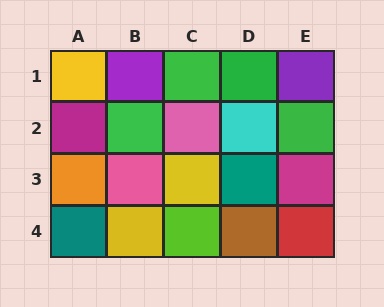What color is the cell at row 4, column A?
Teal.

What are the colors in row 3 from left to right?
Orange, pink, yellow, teal, magenta.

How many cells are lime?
1 cell is lime.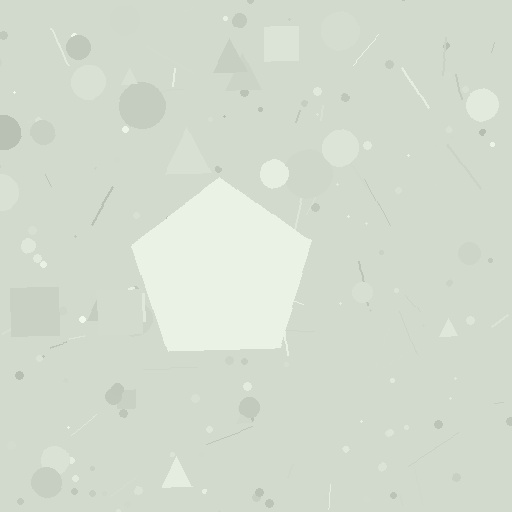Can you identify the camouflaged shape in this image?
The camouflaged shape is a pentagon.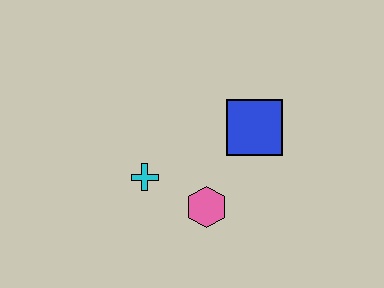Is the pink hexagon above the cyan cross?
No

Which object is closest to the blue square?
The pink hexagon is closest to the blue square.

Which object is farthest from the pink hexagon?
The blue square is farthest from the pink hexagon.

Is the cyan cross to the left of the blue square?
Yes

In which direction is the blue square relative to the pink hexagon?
The blue square is above the pink hexagon.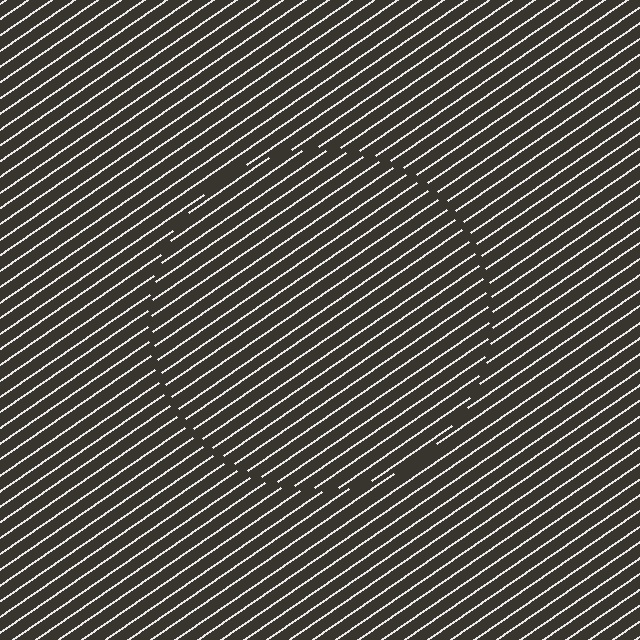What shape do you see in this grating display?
An illusory circle. The interior of the shape contains the same grating, shifted by half a period — the contour is defined by the phase discontinuity where line-ends from the inner and outer gratings abut.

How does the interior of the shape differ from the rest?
The interior of the shape contains the same grating, shifted by half a period — the contour is defined by the phase discontinuity where line-ends from the inner and outer gratings abut.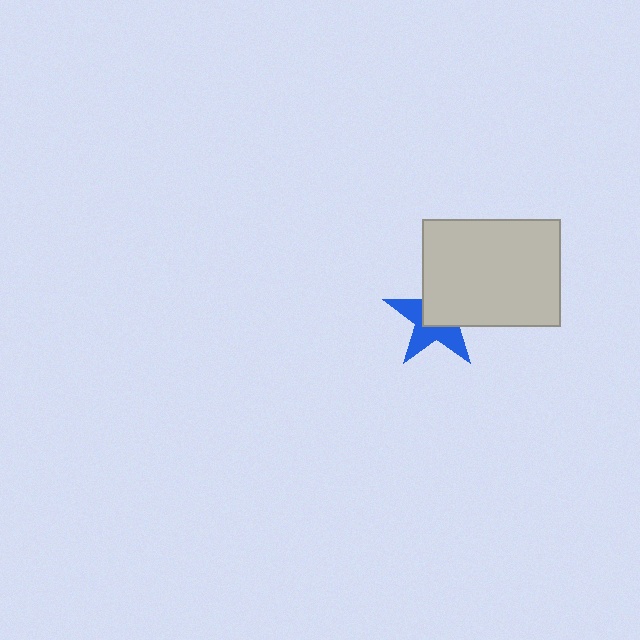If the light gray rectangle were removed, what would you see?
You would see the complete blue star.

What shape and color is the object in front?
The object in front is a light gray rectangle.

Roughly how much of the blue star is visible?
About half of it is visible (roughly 48%).